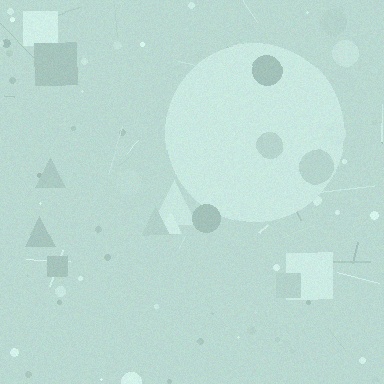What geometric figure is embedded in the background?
A circle is embedded in the background.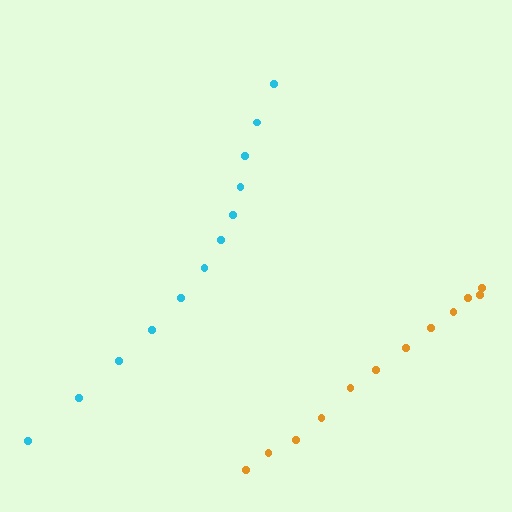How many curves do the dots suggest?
There are 2 distinct paths.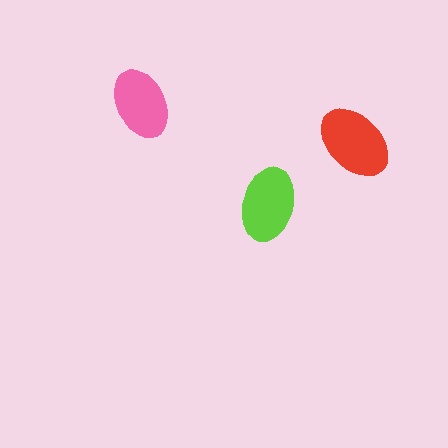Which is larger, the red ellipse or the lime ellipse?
The red one.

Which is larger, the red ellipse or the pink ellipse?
The red one.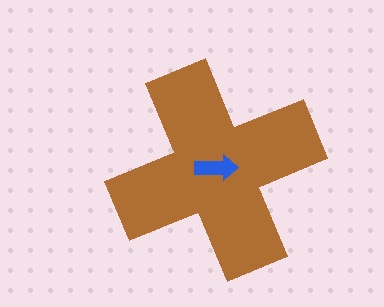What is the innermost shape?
The blue arrow.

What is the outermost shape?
The brown cross.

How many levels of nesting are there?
2.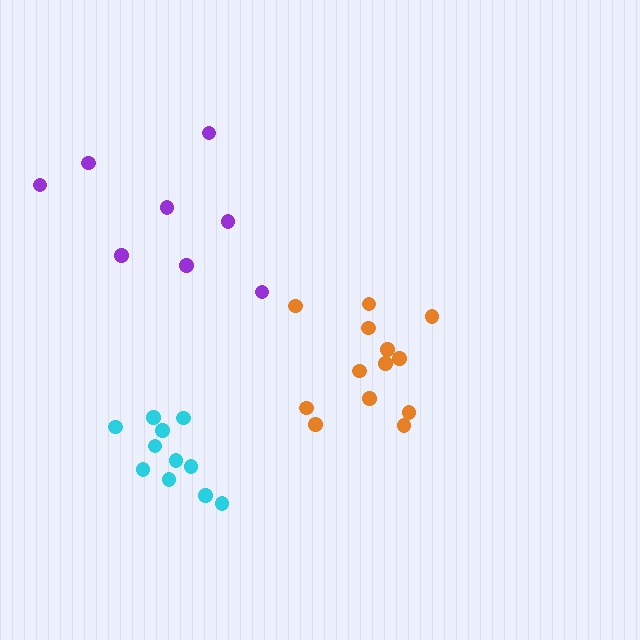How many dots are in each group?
Group 1: 8 dots, Group 2: 11 dots, Group 3: 13 dots (32 total).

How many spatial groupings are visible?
There are 3 spatial groupings.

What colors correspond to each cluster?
The clusters are colored: purple, cyan, orange.